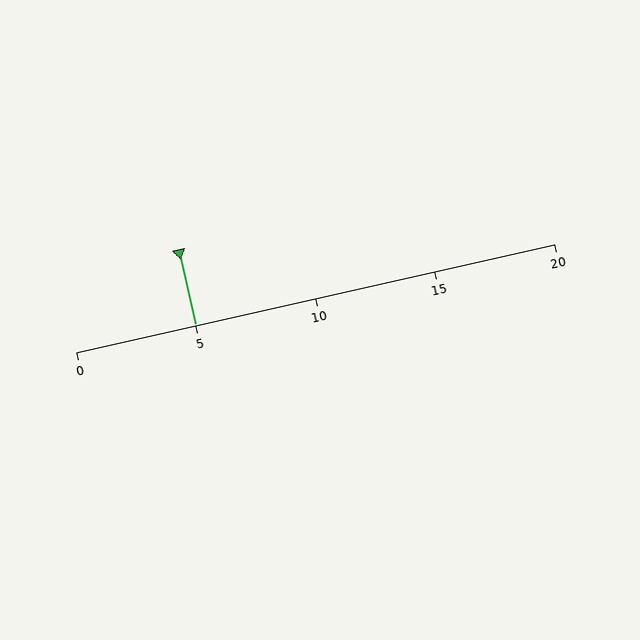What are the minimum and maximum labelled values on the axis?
The axis runs from 0 to 20.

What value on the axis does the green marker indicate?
The marker indicates approximately 5.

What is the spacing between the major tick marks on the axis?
The major ticks are spaced 5 apart.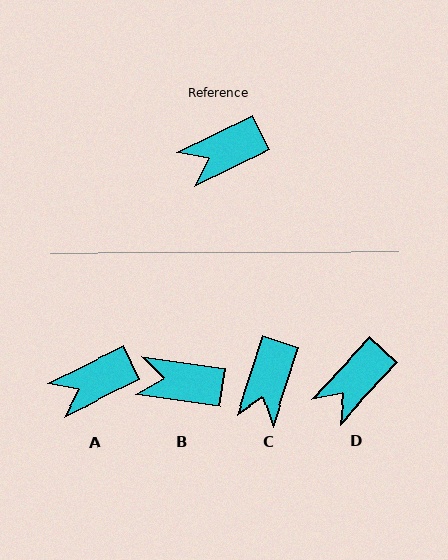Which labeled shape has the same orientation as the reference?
A.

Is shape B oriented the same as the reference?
No, it is off by about 34 degrees.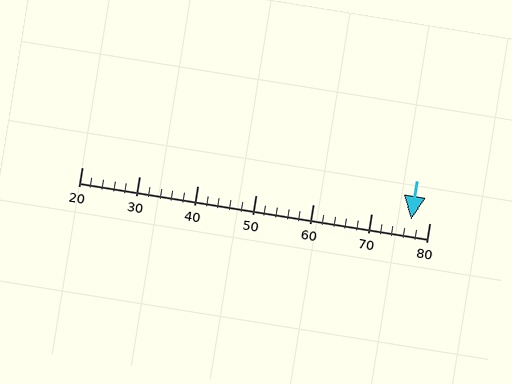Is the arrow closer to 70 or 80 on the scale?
The arrow is closer to 80.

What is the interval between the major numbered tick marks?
The major tick marks are spaced 10 units apart.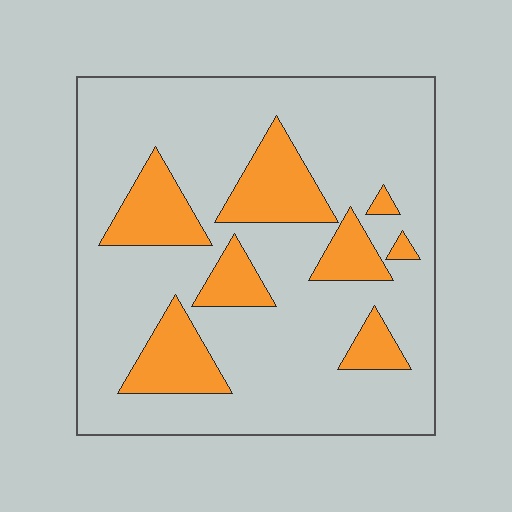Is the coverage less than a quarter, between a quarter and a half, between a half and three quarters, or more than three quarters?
Less than a quarter.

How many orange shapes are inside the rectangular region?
8.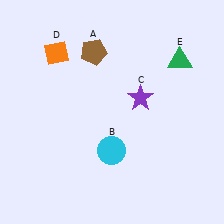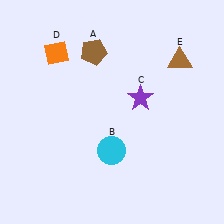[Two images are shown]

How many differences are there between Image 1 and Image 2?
There is 1 difference between the two images.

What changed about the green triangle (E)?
In Image 1, E is green. In Image 2, it changed to brown.